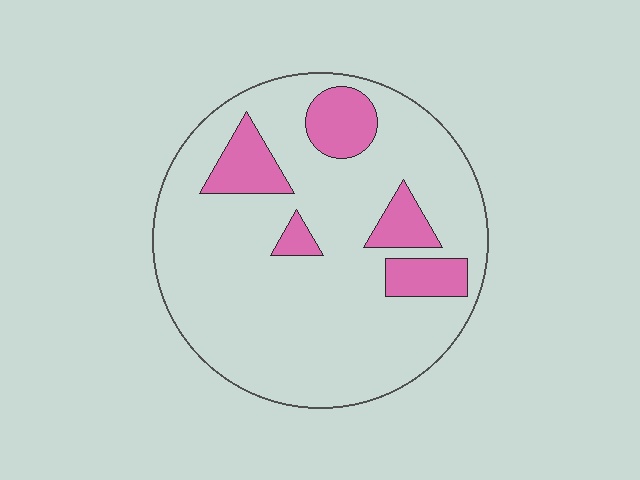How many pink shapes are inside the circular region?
5.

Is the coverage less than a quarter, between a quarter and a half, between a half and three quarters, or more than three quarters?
Less than a quarter.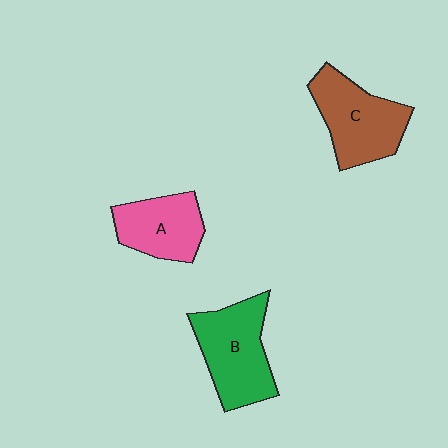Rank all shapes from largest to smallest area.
From largest to smallest: B (green), C (brown), A (pink).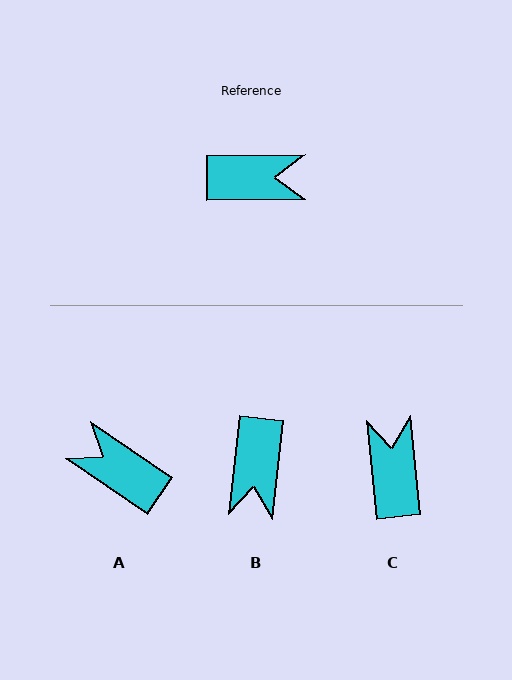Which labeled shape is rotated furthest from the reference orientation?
A, about 145 degrees away.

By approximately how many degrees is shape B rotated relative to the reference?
Approximately 97 degrees clockwise.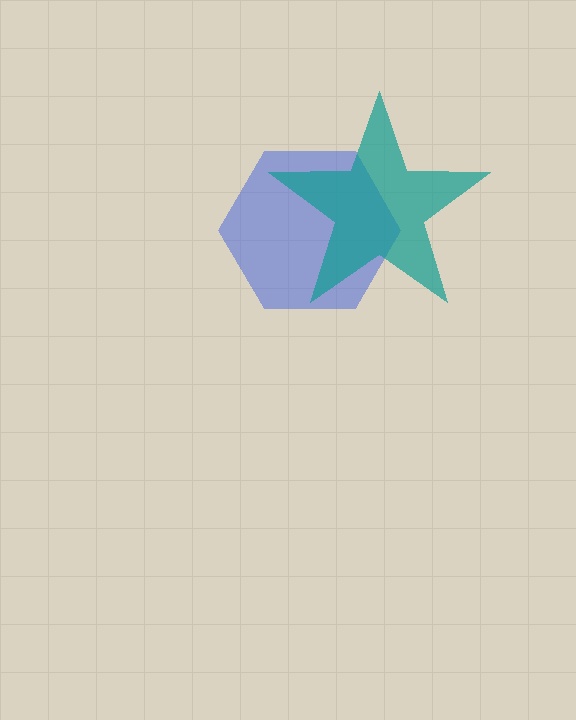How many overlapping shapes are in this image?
There are 2 overlapping shapes in the image.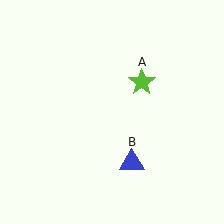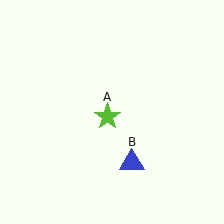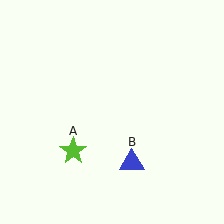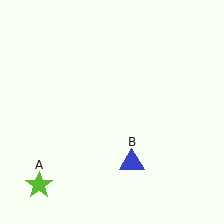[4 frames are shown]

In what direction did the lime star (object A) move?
The lime star (object A) moved down and to the left.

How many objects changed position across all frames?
1 object changed position: lime star (object A).